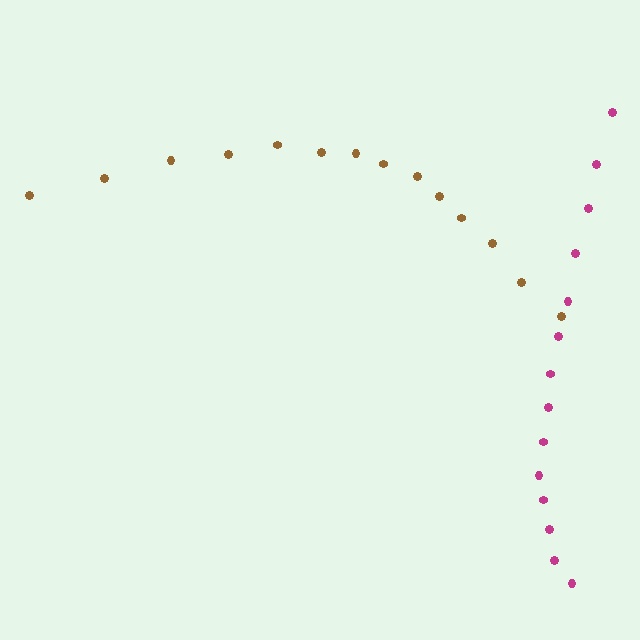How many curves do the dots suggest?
There are 2 distinct paths.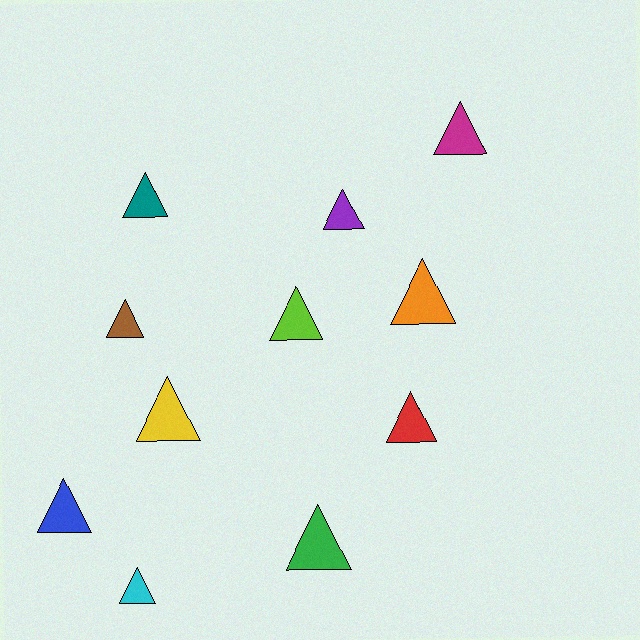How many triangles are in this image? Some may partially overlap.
There are 11 triangles.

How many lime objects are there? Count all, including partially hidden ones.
There is 1 lime object.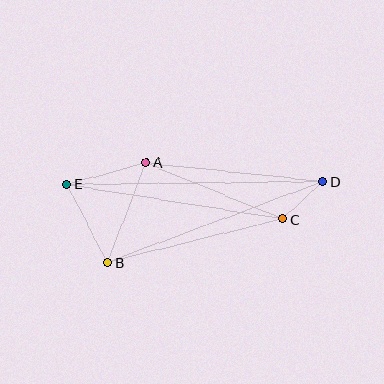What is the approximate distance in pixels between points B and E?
The distance between B and E is approximately 88 pixels.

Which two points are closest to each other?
Points C and D are closest to each other.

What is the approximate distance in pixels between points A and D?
The distance between A and D is approximately 177 pixels.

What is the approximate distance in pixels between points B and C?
The distance between B and C is approximately 180 pixels.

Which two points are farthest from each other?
Points D and E are farthest from each other.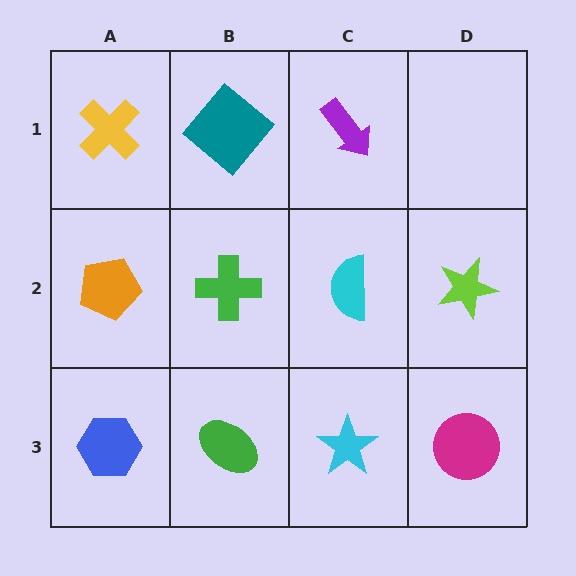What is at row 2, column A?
An orange pentagon.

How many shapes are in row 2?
4 shapes.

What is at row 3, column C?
A cyan star.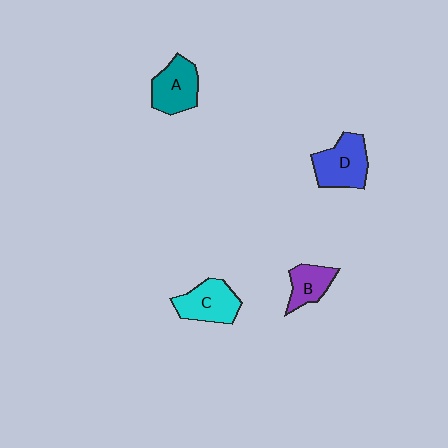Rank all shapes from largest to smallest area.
From largest to smallest: D (blue), C (cyan), A (teal), B (purple).